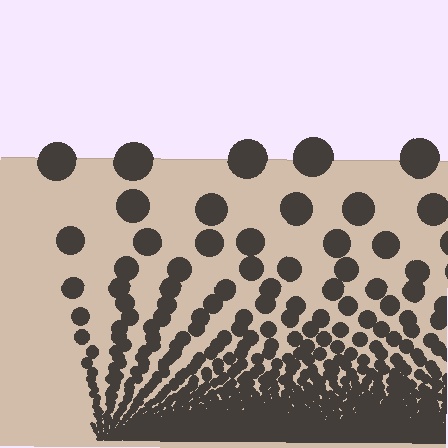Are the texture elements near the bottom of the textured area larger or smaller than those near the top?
Smaller. The gradient is inverted — elements near the bottom are smaller and denser.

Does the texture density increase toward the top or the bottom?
Density increases toward the bottom.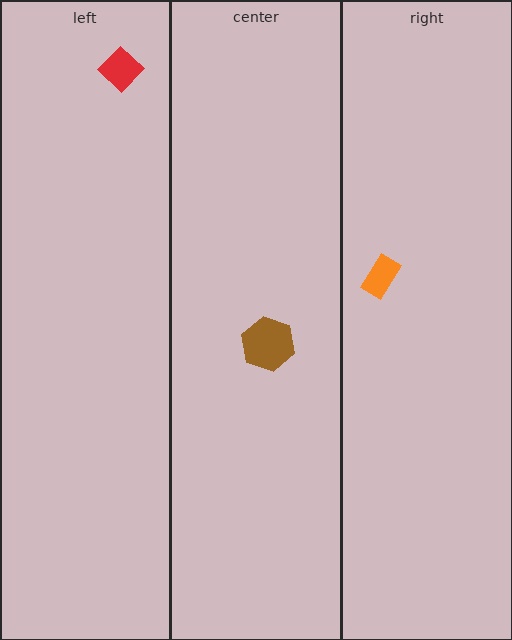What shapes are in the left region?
The red diamond.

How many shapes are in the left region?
1.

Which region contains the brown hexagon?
The center region.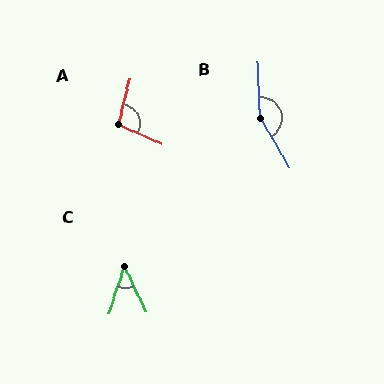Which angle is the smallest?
C, at approximately 44 degrees.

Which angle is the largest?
B, at approximately 151 degrees.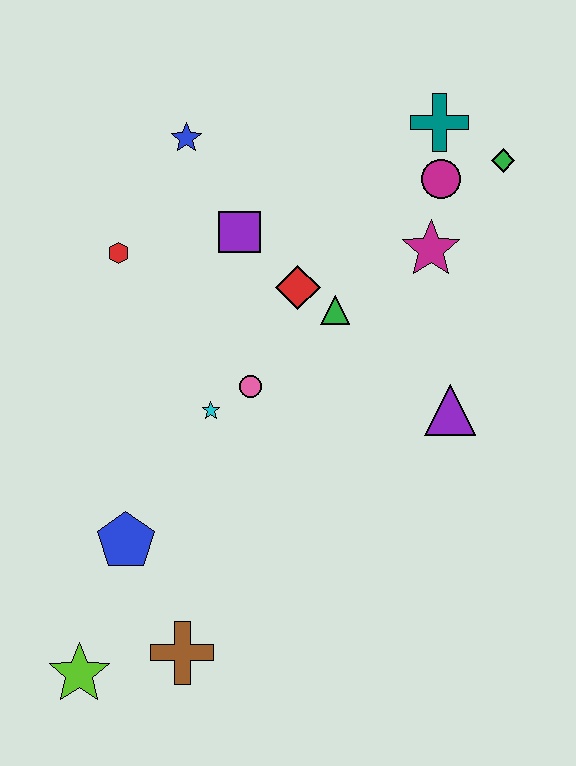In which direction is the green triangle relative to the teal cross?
The green triangle is below the teal cross.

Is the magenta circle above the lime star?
Yes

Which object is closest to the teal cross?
The magenta circle is closest to the teal cross.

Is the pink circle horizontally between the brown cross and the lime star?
No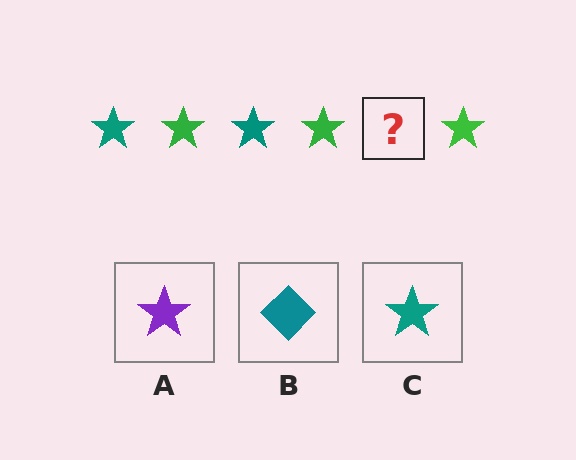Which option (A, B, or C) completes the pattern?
C.